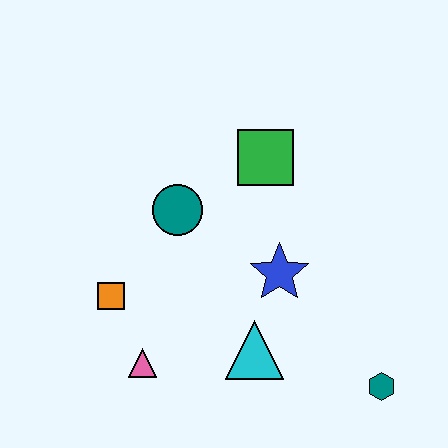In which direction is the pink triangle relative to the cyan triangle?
The pink triangle is to the left of the cyan triangle.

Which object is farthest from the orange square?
The teal hexagon is farthest from the orange square.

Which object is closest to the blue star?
The cyan triangle is closest to the blue star.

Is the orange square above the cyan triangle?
Yes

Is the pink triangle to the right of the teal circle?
No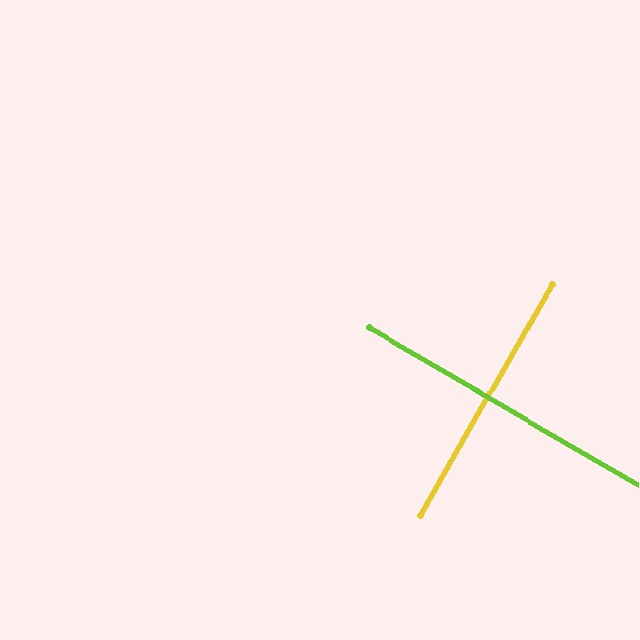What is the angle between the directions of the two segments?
Approximately 89 degrees.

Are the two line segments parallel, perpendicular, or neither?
Perpendicular — they meet at approximately 89°.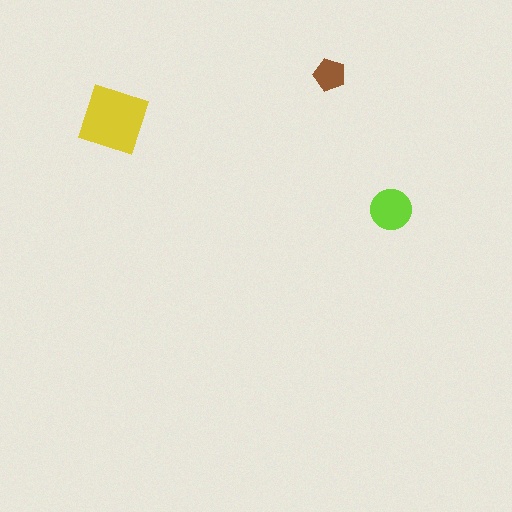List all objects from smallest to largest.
The brown pentagon, the lime circle, the yellow square.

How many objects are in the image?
There are 3 objects in the image.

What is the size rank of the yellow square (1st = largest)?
1st.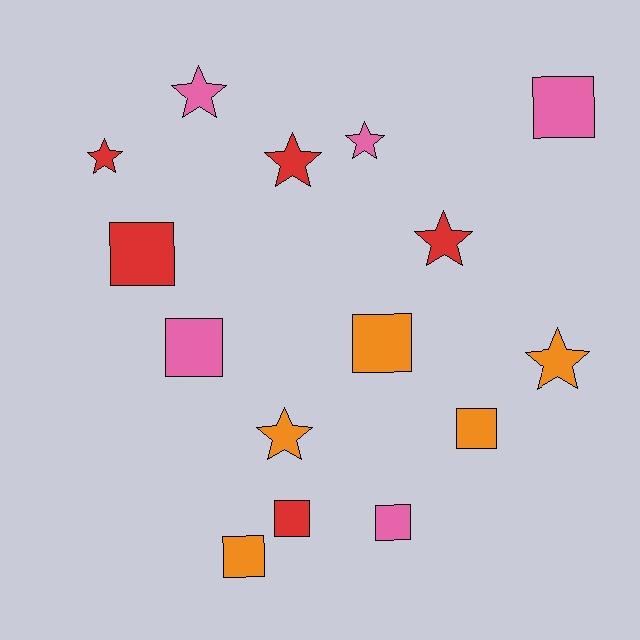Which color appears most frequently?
Orange, with 5 objects.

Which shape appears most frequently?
Square, with 8 objects.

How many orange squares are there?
There are 3 orange squares.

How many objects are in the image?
There are 15 objects.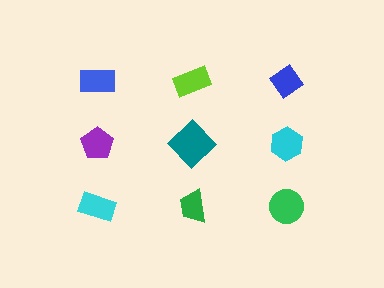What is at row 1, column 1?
A blue rectangle.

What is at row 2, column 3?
A cyan hexagon.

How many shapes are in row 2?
3 shapes.